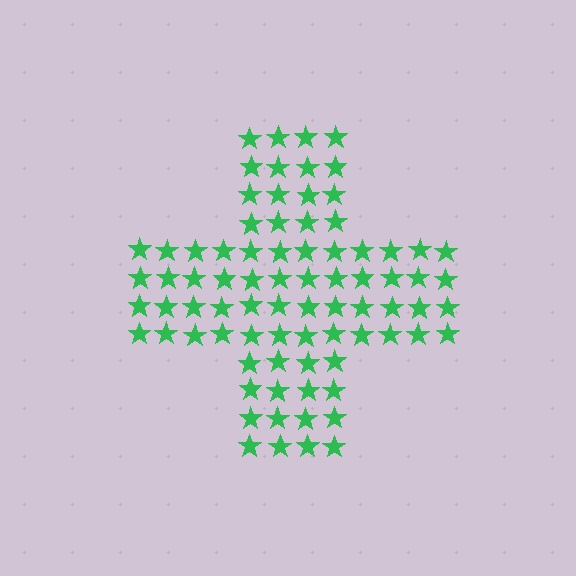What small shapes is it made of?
It is made of small stars.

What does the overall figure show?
The overall figure shows a cross.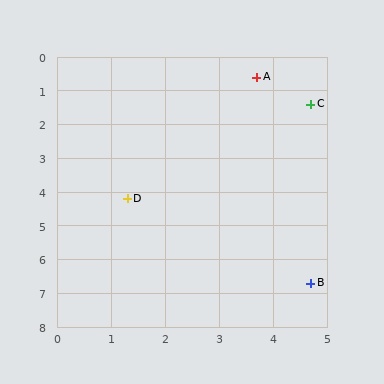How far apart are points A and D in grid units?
Points A and D are about 4.3 grid units apart.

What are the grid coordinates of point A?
Point A is at approximately (3.7, 0.6).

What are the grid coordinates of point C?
Point C is at approximately (4.7, 1.4).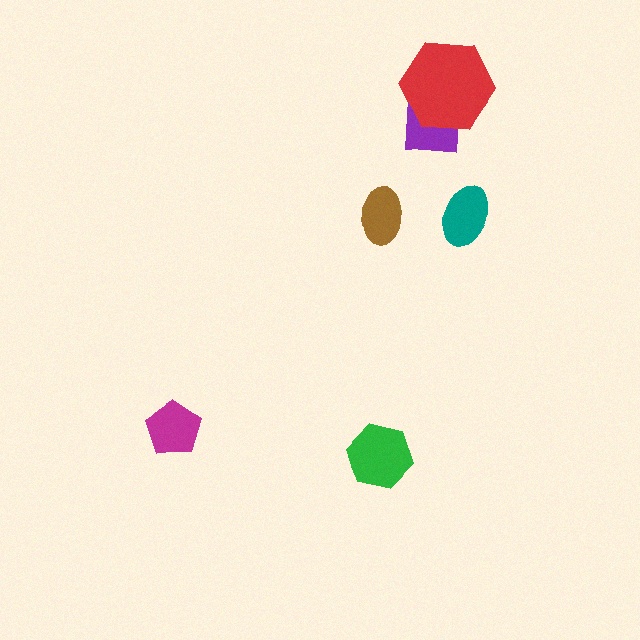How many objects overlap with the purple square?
1 object overlaps with the purple square.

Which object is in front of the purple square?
The red hexagon is in front of the purple square.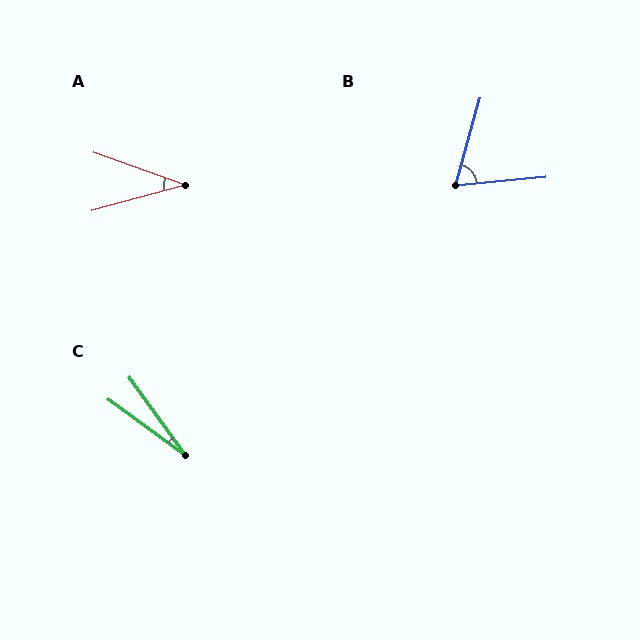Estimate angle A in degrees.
Approximately 35 degrees.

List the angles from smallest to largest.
C (18°), A (35°), B (69°).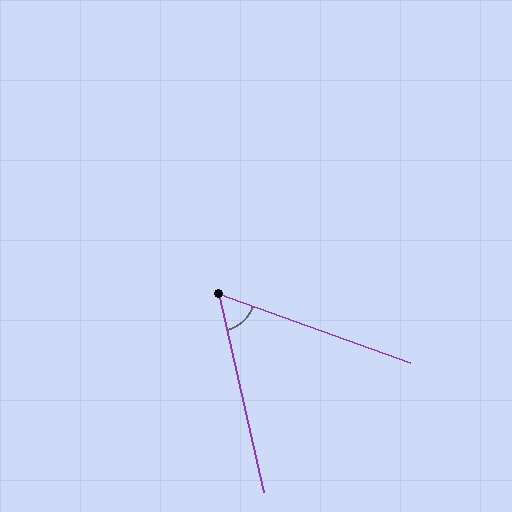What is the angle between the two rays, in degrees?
Approximately 58 degrees.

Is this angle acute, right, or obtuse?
It is acute.